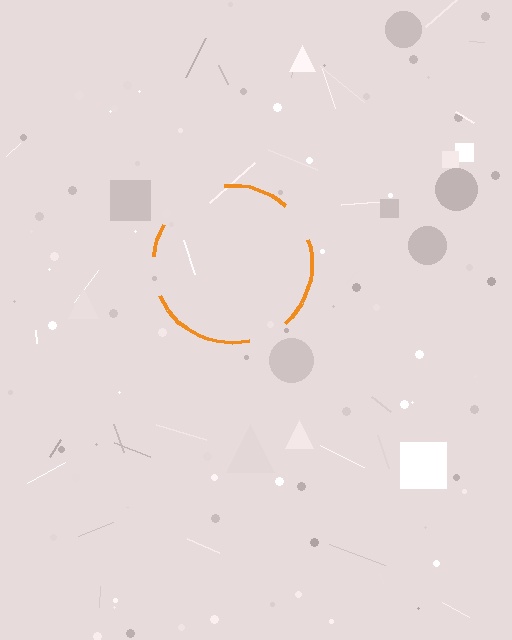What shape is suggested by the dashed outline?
The dashed outline suggests a circle.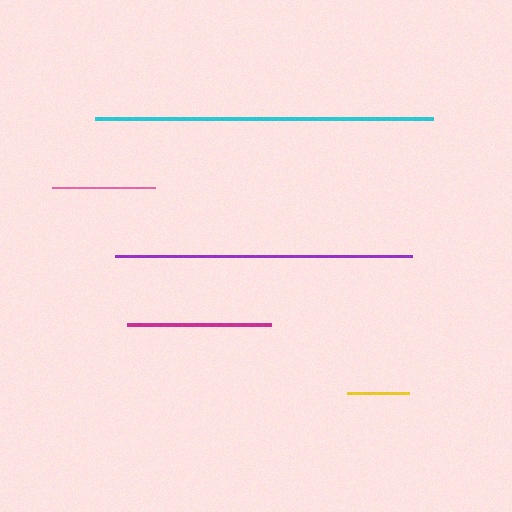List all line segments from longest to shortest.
From longest to shortest: cyan, purple, magenta, pink, yellow.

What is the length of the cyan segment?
The cyan segment is approximately 338 pixels long.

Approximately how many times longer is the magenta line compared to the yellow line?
The magenta line is approximately 2.3 times the length of the yellow line.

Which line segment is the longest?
The cyan line is the longest at approximately 338 pixels.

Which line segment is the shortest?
The yellow line is the shortest at approximately 62 pixels.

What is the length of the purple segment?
The purple segment is approximately 297 pixels long.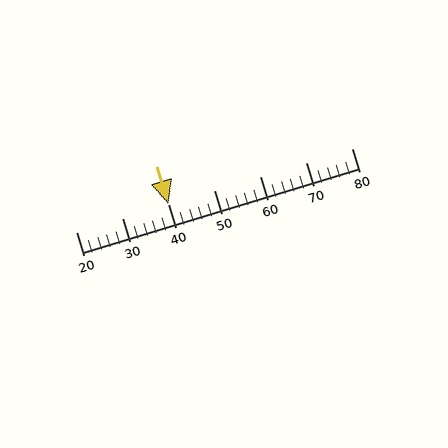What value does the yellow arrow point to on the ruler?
The yellow arrow points to approximately 40.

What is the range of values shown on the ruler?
The ruler shows values from 20 to 80.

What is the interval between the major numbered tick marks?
The major tick marks are spaced 10 units apart.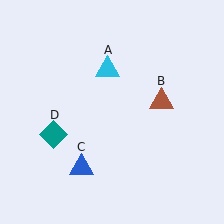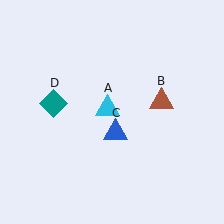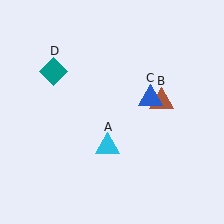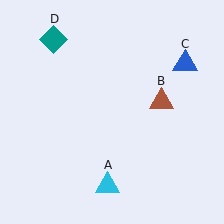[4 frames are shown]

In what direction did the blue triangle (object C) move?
The blue triangle (object C) moved up and to the right.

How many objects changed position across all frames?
3 objects changed position: cyan triangle (object A), blue triangle (object C), teal diamond (object D).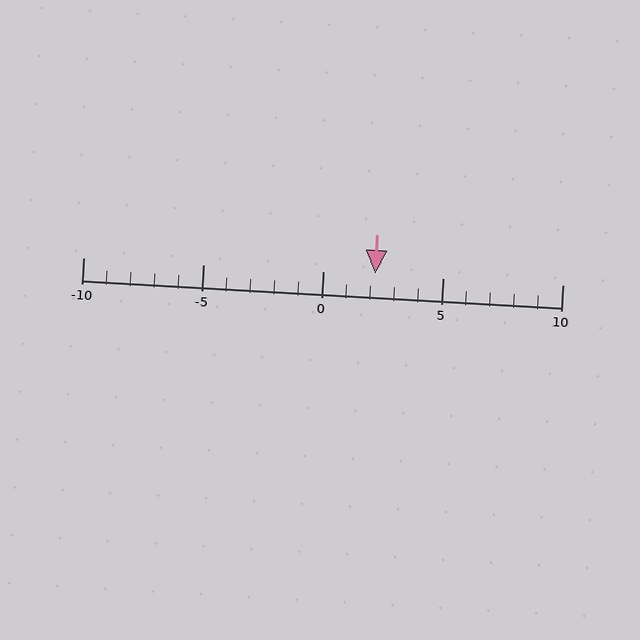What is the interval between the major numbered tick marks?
The major tick marks are spaced 5 units apart.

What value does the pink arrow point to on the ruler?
The pink arrow points to approximately 2.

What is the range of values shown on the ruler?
The ruler shows values from -10 to 10.